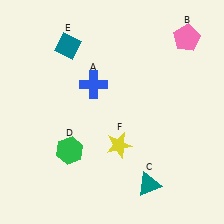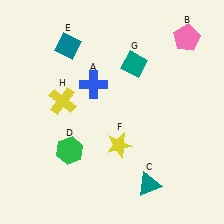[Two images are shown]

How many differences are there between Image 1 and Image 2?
There are 2 differences between the two images.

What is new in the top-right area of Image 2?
A teal diamond (G) was added in the top-right area of Image 2.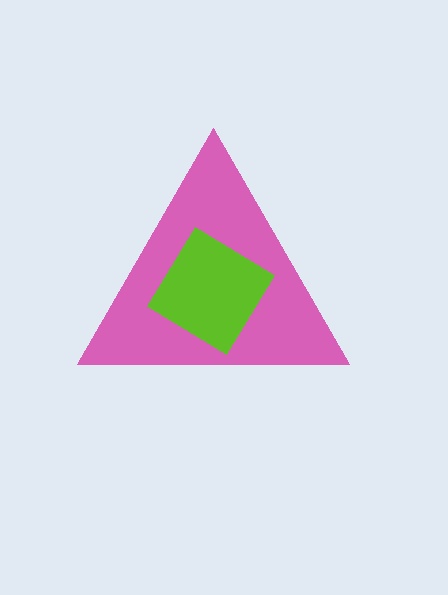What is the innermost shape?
The lime diamond.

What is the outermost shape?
The pink triangle.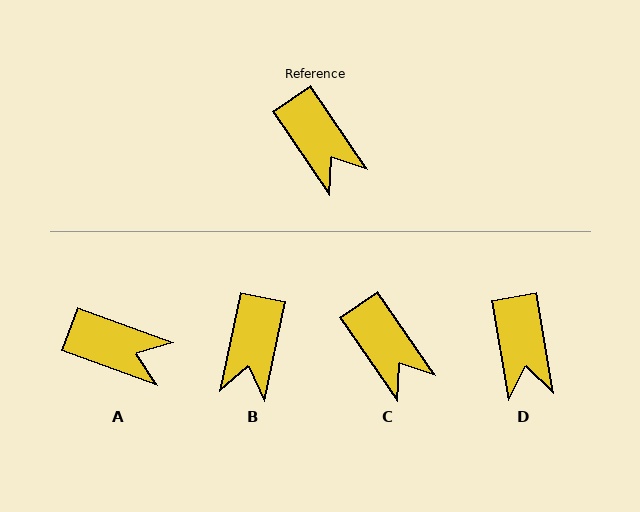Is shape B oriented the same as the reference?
No, it is off by about 47 degrees.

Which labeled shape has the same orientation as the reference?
C.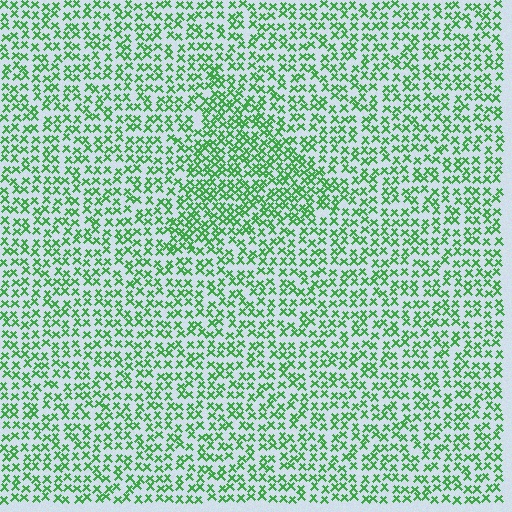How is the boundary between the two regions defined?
The boundary is defined by a change in element density (approximately 1.6x ratio). All elements are the same color, size, and shape.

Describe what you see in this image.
The image contains small green elements arranged at two different densities. A triangle-shaped region is visible where the elements are more densely packed than the surrounding area.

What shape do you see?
I see a triangle.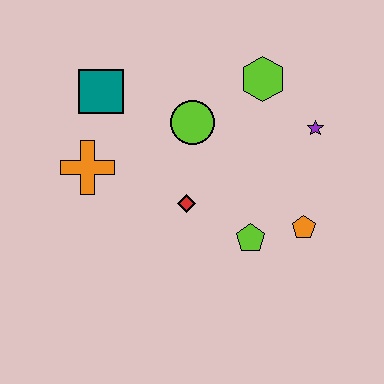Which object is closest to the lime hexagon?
The purple star is closest to the lime hexagon.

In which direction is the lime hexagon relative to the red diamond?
The lime hexagon is above the red diamond.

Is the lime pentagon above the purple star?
No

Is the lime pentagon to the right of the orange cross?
Yes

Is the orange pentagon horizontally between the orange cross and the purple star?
Yes